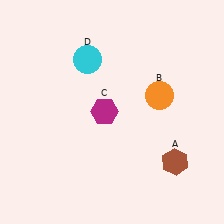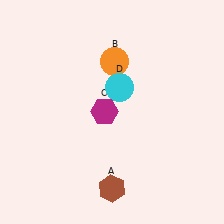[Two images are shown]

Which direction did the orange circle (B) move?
The orange circle (B) moved left.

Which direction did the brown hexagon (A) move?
The brown hexagon (A) moved left.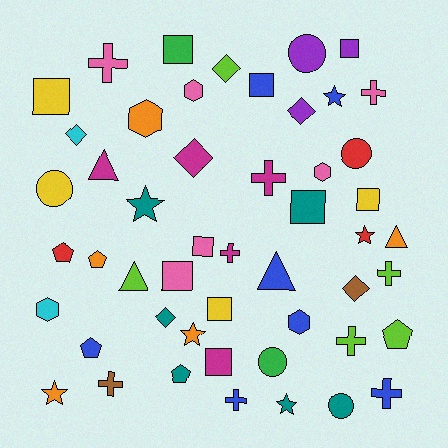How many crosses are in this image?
There are 9 crosses.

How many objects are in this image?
There are 50 objects.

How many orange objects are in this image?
There are 5 orange objects.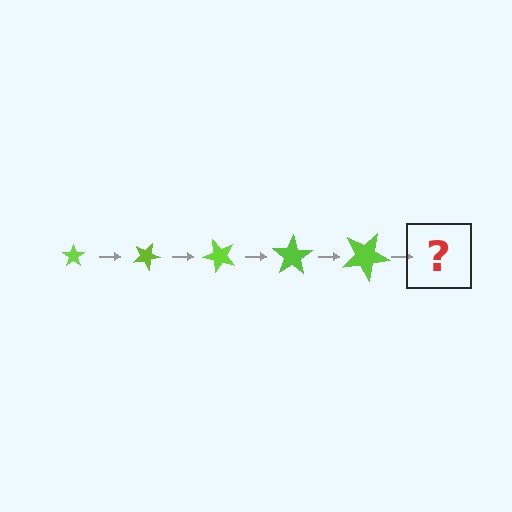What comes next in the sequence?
The next element should be a star, larger than the previous one and rotated 125 degrees from the start.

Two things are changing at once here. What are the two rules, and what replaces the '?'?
The two rules are that the star grows larger each step and it rotates 25 degrees each step. The '?' should be a star, larger than the previous one and rotated 125 degrees from the start.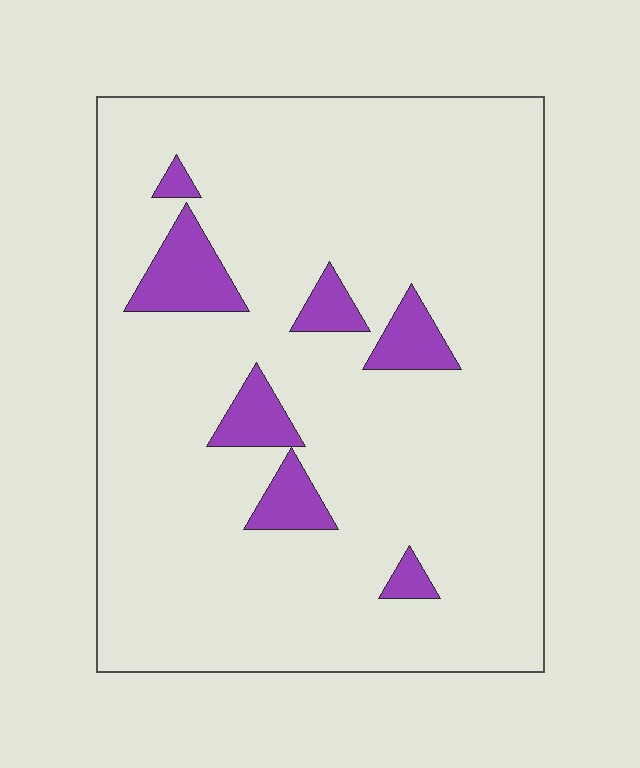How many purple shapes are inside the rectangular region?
7.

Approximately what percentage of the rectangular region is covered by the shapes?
Approximately 10%.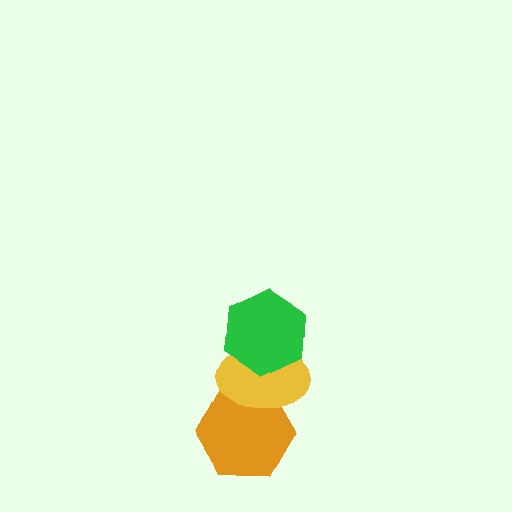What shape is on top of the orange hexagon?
The yellow ellipse is on top of the orange hexagon.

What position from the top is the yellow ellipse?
The yellow ellipse is 2nd from the top.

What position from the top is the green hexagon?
The green hexagon is 1st from the top.